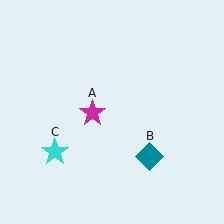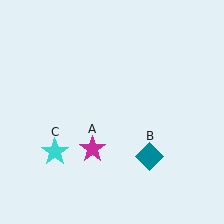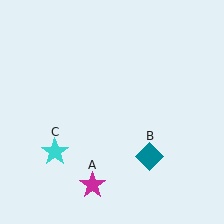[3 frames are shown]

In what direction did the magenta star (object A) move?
The magenta star (object A) moved down.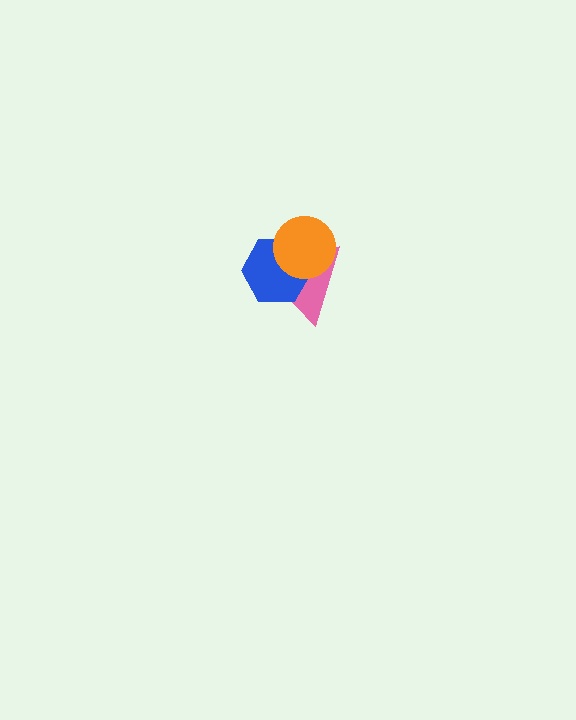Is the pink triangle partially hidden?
Yes, it is partially covered by another shape.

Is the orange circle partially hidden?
No, no other shape covers it.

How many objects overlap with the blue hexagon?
2 objects overlap with the blue hexagon.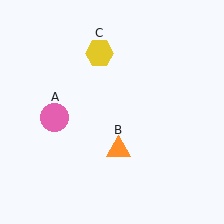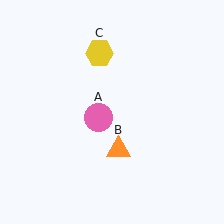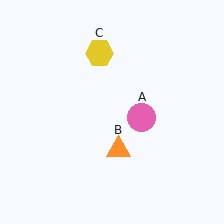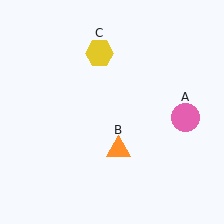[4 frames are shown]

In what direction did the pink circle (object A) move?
The pink circle (object A) moved right.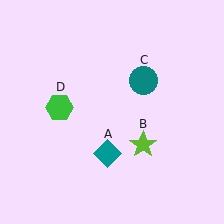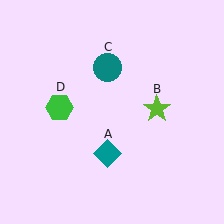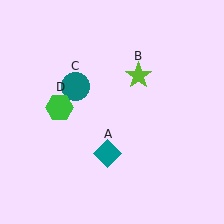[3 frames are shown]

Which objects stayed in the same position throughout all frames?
Teal diamond (object A) and green hexagon (object D) remained stationary.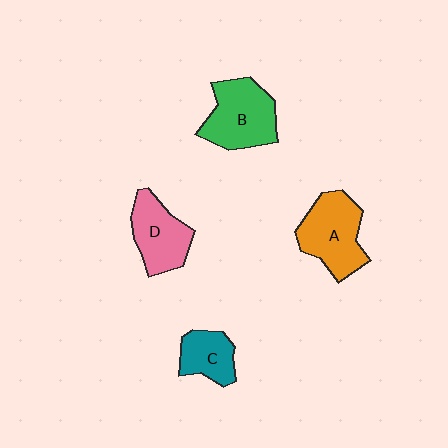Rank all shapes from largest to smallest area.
From largest to smallest: A (orange), B (green), D (pink), C (teal).